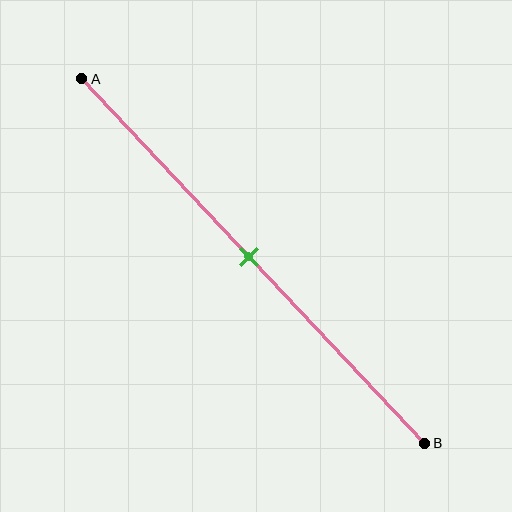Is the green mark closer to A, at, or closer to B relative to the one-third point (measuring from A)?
The green mark is closer to point B than the one-third point of segment AB.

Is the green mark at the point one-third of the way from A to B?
No, the mark is at about 50% from A, not at the 33% one-third point.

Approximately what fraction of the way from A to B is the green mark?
The green mark is approximately 50% of the way from A to B.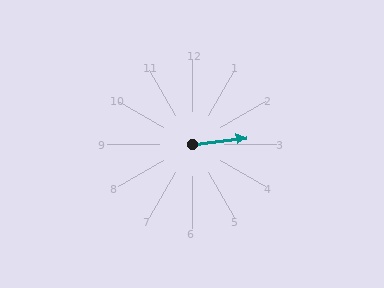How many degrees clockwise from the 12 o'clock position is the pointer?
Approximately 83 degrees.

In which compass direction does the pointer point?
East.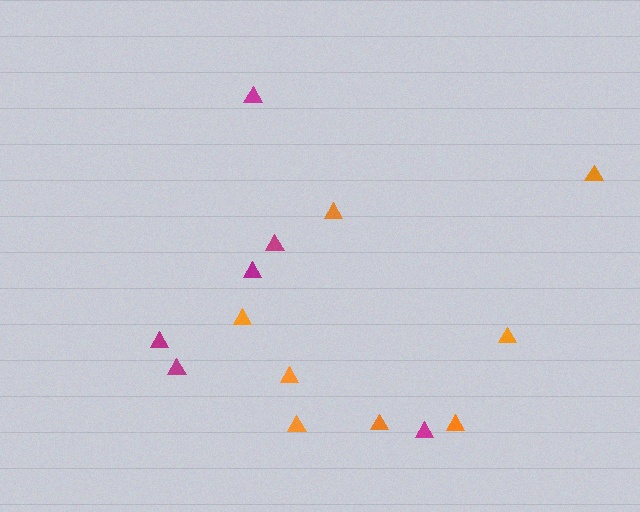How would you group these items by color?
There are 2 groups: one group of orange triangles (8) and one group of magenta triangles (6).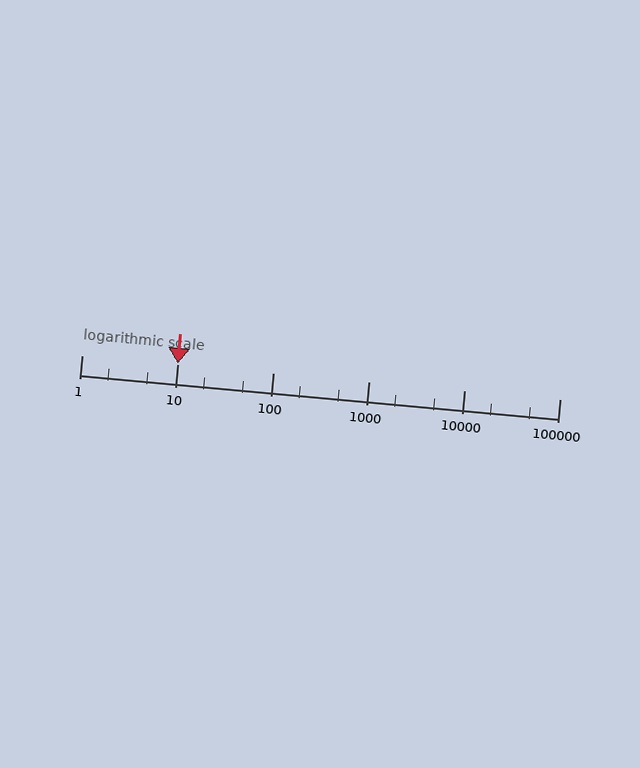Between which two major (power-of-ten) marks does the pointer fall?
The pointer is between 10 and 100.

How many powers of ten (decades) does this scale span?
The scale spans 5 decades, from 1 to 100000.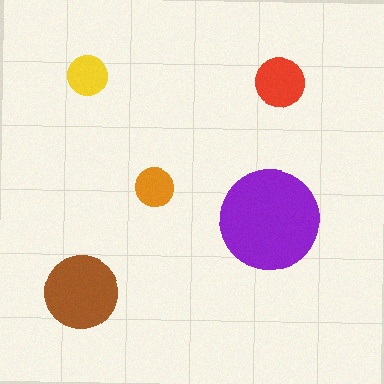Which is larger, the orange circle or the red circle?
The red one.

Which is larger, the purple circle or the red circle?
The purple one.